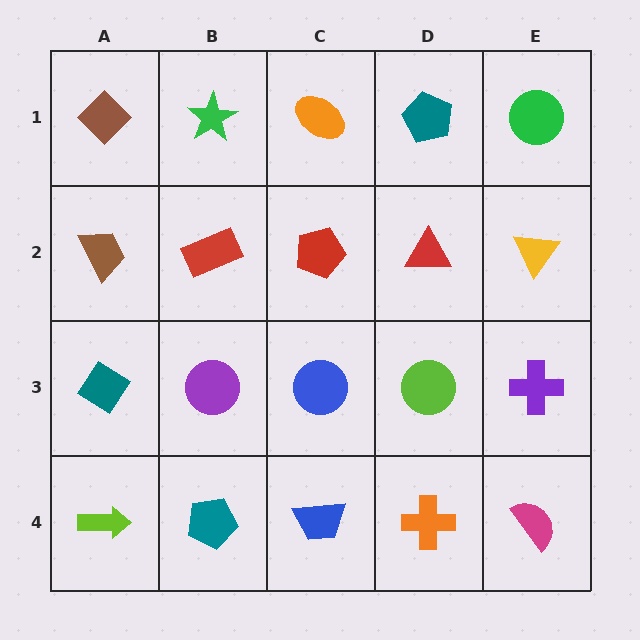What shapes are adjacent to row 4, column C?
A blue circle (row 3, column C), a teal pentagon (row 4, column B), an orange cross (row 4, column D).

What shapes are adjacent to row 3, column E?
A yellow triangle (row 2, column E), a magenta semicircle (row 4, column E), a lime circle (row 3, column D).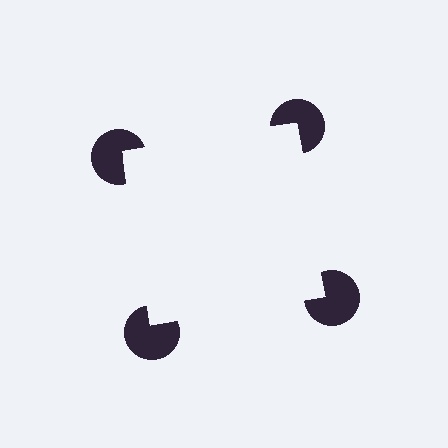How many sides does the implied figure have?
4 sides.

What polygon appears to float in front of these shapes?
An illusory square — its edges are inferred from the aligned wedge cuts in the pac-man discs, not physically drawn.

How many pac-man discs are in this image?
There are 4 — one at each vertex of the illusory square.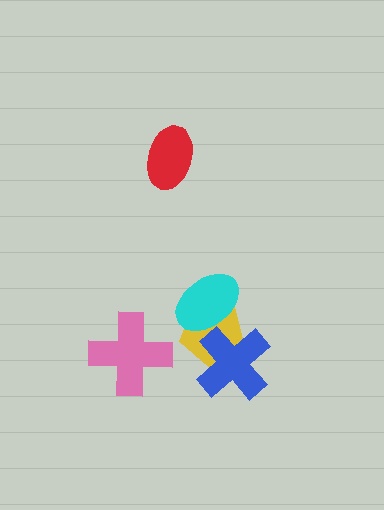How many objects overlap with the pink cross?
0 objects overlap with the pink cross.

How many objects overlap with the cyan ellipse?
2 objects overlap with the cyan ellipse.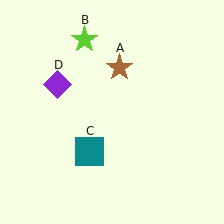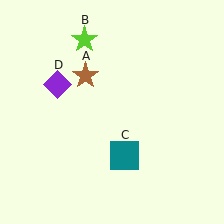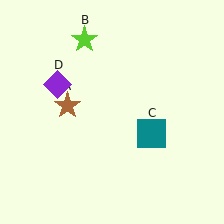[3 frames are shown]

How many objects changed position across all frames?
2 objects changed position: brown star (object A), teal square (object C).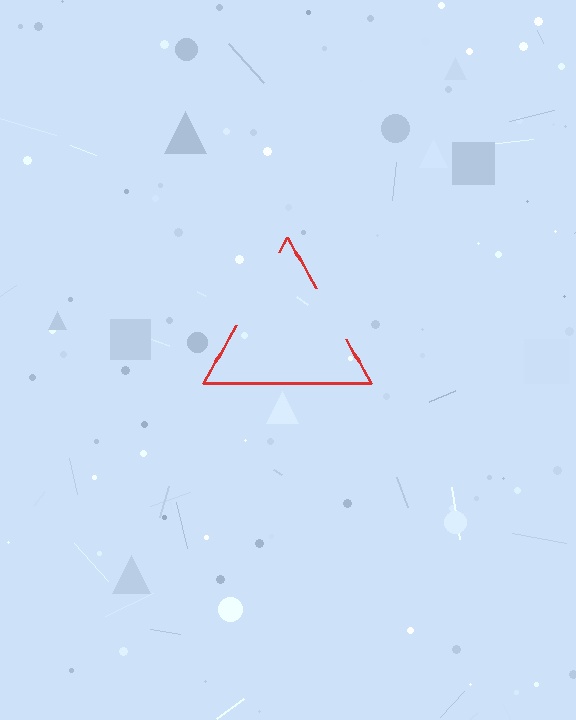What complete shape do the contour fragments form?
The contour fragments form a triangle.